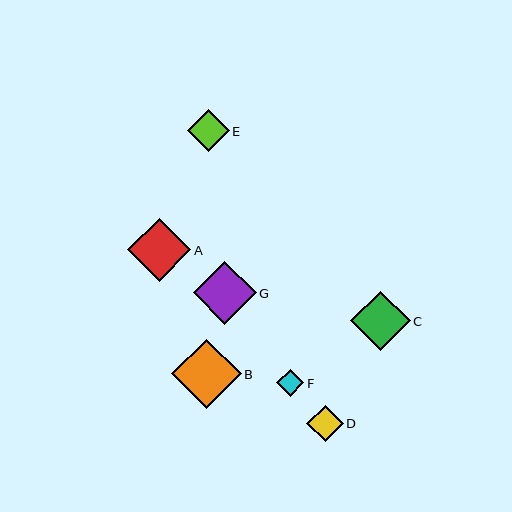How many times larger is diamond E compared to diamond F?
Diamond E is approximately 1.5 times the size of diamond F.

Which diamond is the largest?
Diamond B is the largest with a size of approximately 70 pixels.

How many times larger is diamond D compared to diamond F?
Diamond D is approximately 1.3 times the size of diamond F.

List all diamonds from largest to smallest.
From largest to smallest: B, A, G, C, E, D, F.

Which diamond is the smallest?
Diamond F is the smallest with a size of approximately 27 pixels.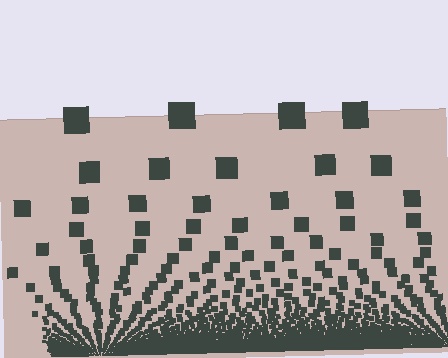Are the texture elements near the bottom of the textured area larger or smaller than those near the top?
Smaller. The gradient is inverted — elements near the bottom are smaller and denser.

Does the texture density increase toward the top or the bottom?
Density increases toward the bottom.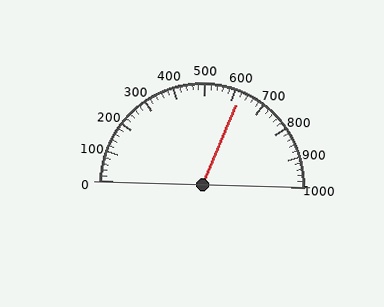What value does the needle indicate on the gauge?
The needle indicates approximately 620.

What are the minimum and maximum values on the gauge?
The gauge ranges from 0 to 1000.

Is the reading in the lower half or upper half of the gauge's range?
The reading is in the upper half of the range (0 to 1000).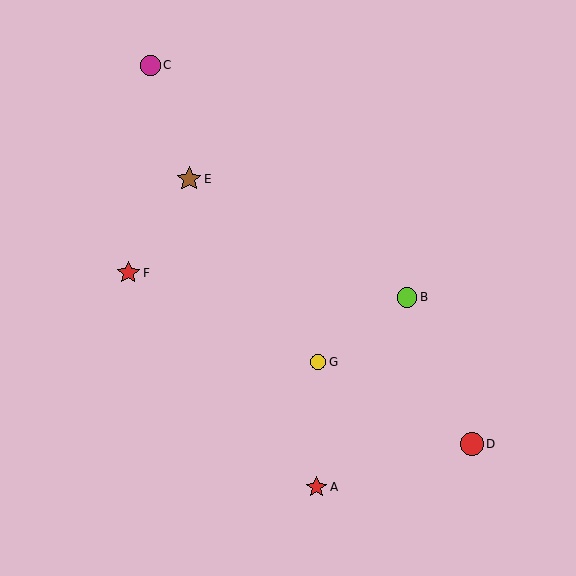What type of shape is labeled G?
Shape G is a yellow circle.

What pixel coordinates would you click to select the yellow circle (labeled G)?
Click at (318, 362) to select the yellow circle G.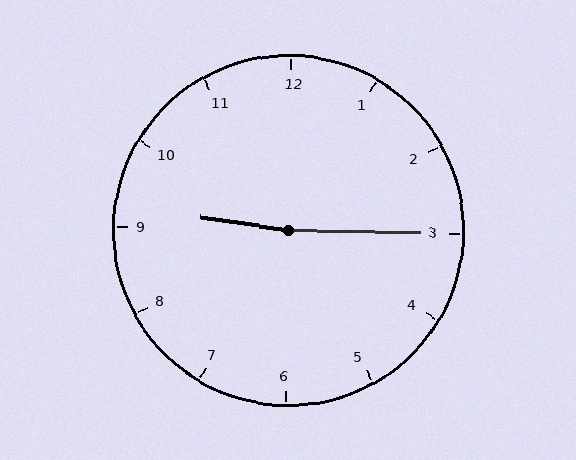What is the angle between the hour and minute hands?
Approximately 172 degrees.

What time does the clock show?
9:15.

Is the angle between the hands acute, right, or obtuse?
It is obtuse.